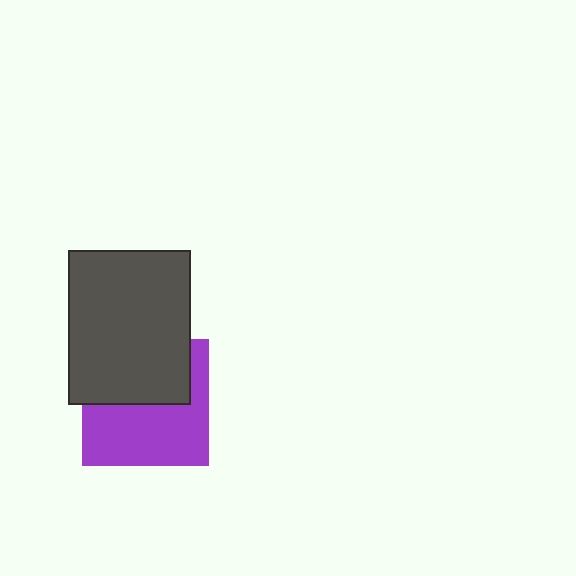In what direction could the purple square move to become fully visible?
The purple square could move down. That would shift it out from behind the dark gray rectangle entirely.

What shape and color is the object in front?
The object in front is a dark gray rectangle.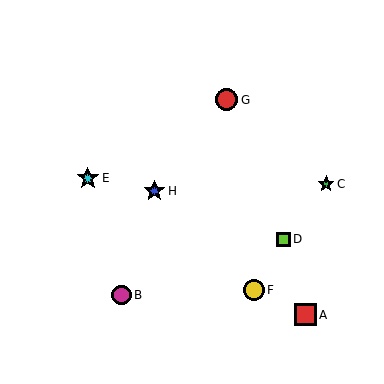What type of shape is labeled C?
Shape C is a green star.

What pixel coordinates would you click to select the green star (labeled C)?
Click at (326, 184) to select the green star C.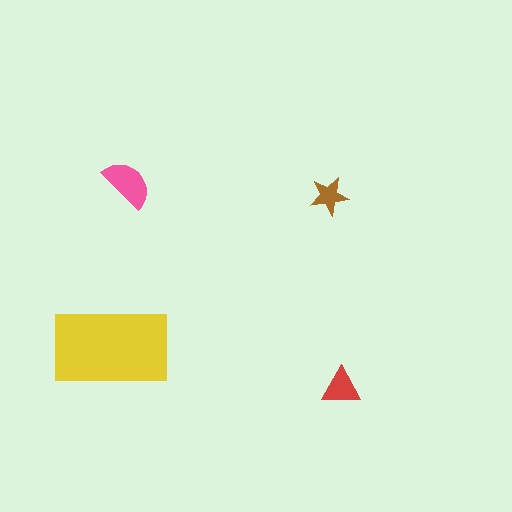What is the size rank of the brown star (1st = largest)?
4th.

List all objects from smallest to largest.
The brown star, the red triangle, the pink semicircle, the yellow rectangle.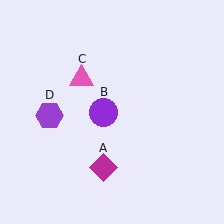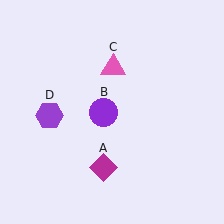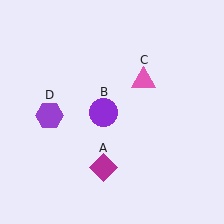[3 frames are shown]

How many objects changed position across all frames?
1 object changed position: pink triangle (object C).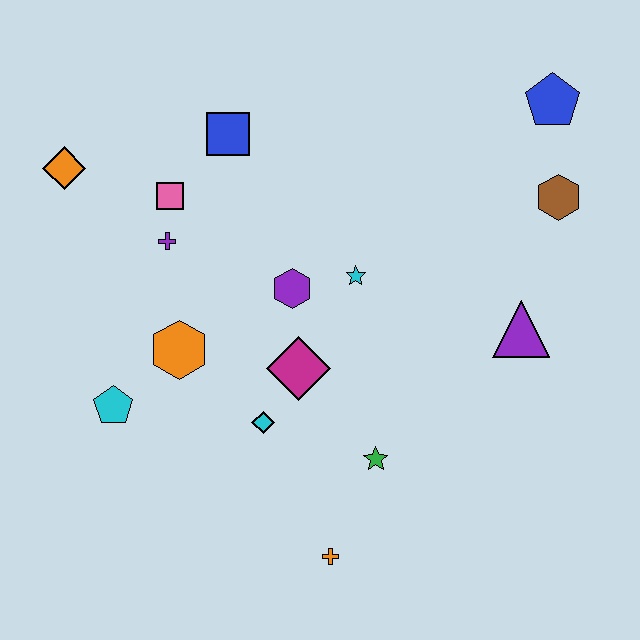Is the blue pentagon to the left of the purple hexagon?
No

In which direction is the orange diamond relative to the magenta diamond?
The orange diamond is to the left of the magenta diamond.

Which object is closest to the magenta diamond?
The cyan diamond is closest to the magenta diamond.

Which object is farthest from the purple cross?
The blue pentagon is farthest from the purple cross.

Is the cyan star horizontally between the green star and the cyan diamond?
Yes